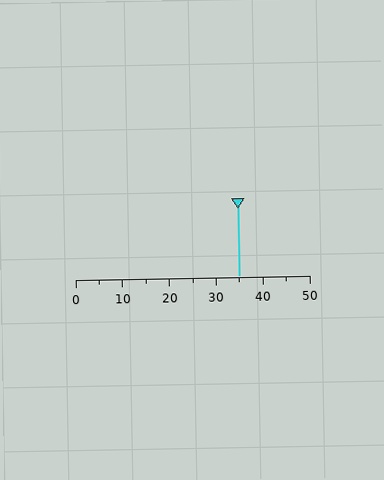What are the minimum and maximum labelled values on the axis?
The axis runs from 0 to 50.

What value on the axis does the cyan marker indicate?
The marker indicates approximately 35.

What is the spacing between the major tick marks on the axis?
The major ticks are spaced 10 apart.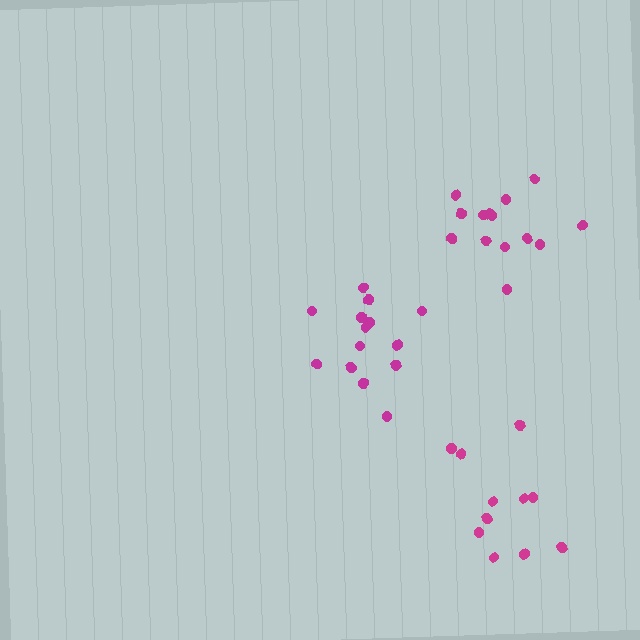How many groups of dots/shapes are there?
There are 3 groups.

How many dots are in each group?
Group 1: 11 dots, Group 2: 14 dots, Group 3: 14 dots (39 total).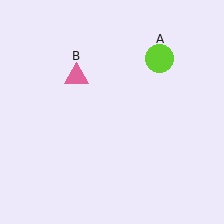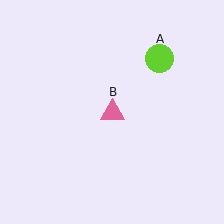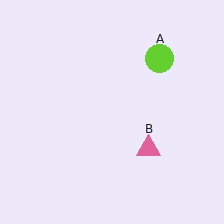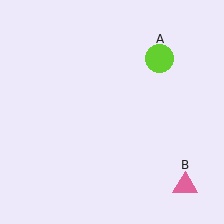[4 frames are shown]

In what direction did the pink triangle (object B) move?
The pink triangle (object B) moved down and to the right.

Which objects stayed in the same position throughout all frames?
Lime circle (object A) remained stationary.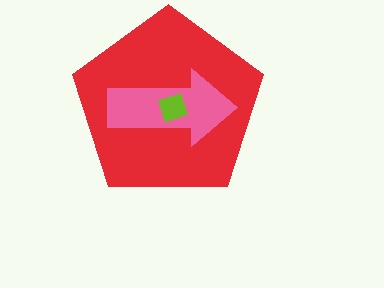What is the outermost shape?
The red pentagon.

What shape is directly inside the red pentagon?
The pink arrow.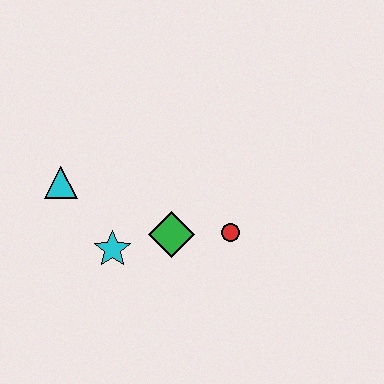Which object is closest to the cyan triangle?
The cyan star is closest to the cyan triangle.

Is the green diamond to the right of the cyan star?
Yes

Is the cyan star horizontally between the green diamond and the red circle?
No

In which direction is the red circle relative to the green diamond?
The red circle is to the right of the green diamond.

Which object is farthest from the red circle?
The cyan triangle is farthest from the red circle.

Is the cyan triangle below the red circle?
No